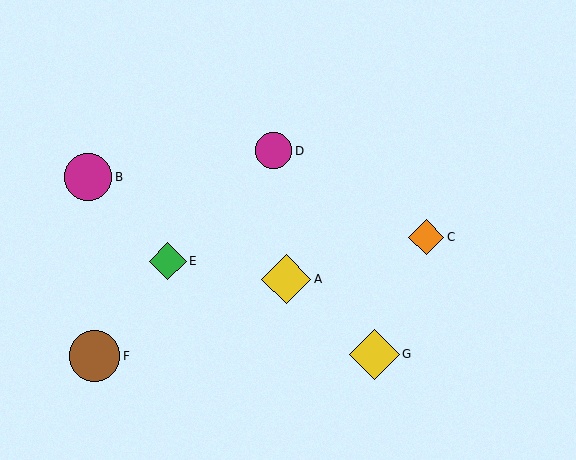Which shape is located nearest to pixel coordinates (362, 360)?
The yellow diamond (labeled G) at (374, 354) is nearest to that location.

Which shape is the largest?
The brown circle (labeled F) is the largest.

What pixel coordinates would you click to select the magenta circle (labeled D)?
Click at (274, 151) to select the magenta circle D.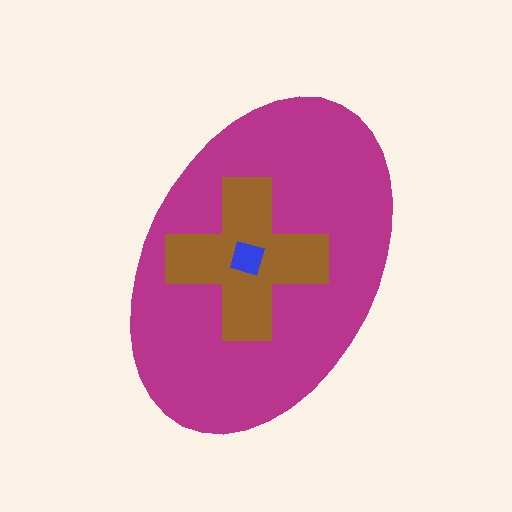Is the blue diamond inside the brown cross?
Yes.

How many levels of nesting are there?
3.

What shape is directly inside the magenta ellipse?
The brown cross.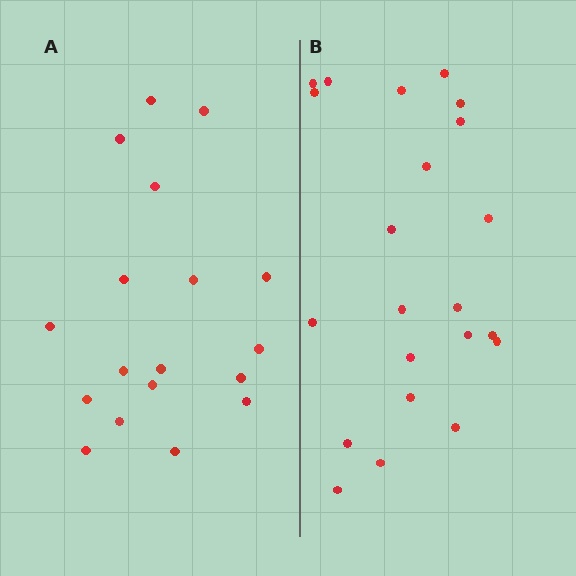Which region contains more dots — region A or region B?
Region B (the right region) has more dots.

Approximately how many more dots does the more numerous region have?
Region B has about 4 more dots than region A.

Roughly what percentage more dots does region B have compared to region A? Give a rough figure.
About 20% more.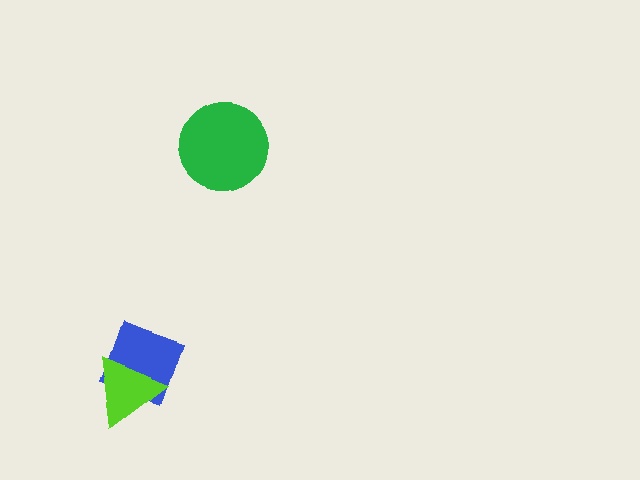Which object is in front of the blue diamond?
The lime triangle is in front of the blue diamond.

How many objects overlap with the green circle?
0 objects overlap with the green circle.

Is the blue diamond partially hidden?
Yes, it is partially covered by another shape.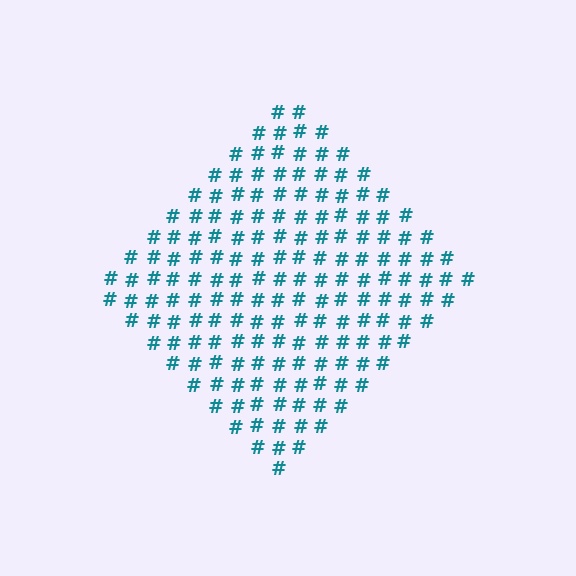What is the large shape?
The large shape is a diamond.